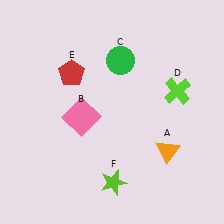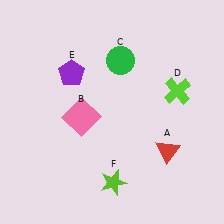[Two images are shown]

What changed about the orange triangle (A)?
In Image 1, A is orange. In Image 2, it changed to red.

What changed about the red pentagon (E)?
In Image 1, E is red. In Image 2, it changed to purple.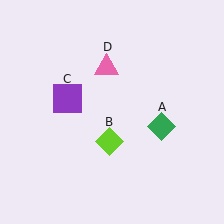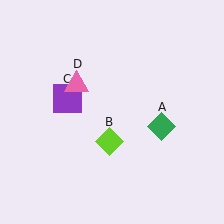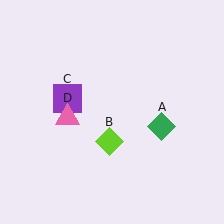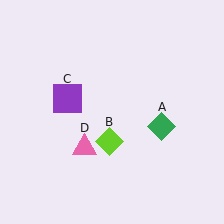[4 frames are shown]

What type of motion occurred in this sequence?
The pink triangle (object D) rotated counterclockwise around the center of the scene.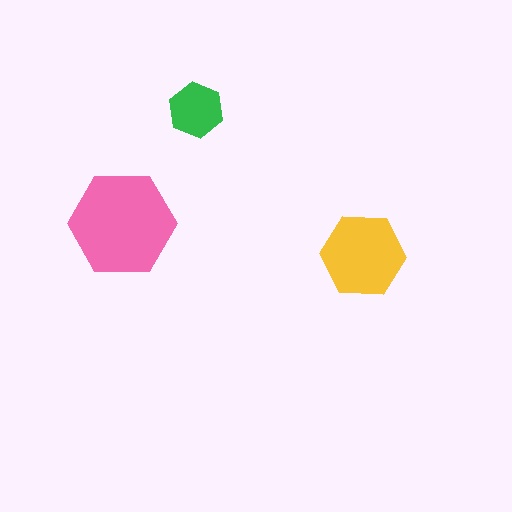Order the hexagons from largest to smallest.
the pink one, the yellow one, the green one.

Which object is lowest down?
The yellow hexagon is bottommost.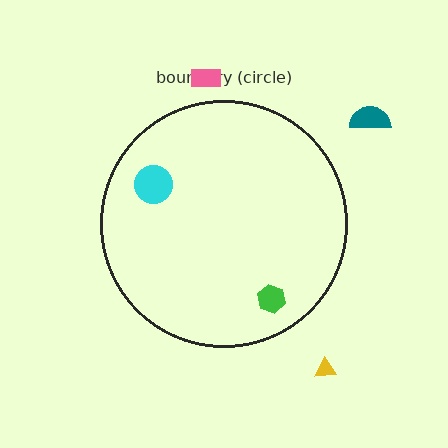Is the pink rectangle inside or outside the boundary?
Outside.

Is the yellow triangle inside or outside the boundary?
Outside.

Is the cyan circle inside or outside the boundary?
Inside.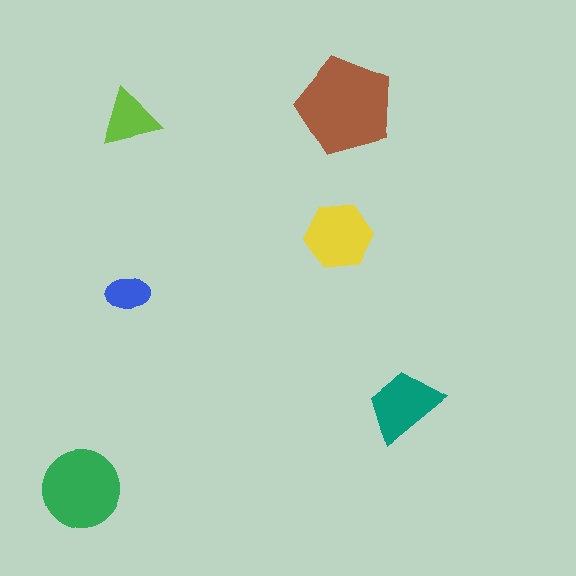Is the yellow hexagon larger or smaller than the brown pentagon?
Smaller.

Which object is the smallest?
The blue ellipse.